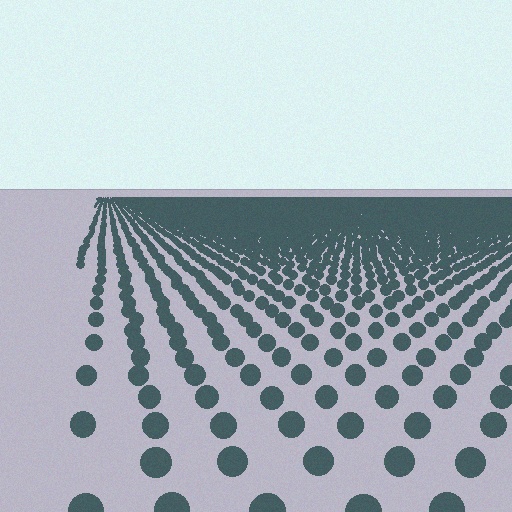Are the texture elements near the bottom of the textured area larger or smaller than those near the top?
Larger. Near the bottom, elements are closer to the viewer and appear at a bigger on-screen size.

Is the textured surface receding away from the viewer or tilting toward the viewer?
The surface is receding away from the viewer. Texture elements get smaller and denser toward the top.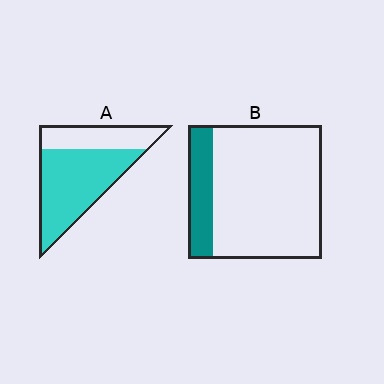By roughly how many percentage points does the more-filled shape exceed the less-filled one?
By roughly 50 percentage points (A over B).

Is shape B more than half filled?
No.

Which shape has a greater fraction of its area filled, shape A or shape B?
Shape A.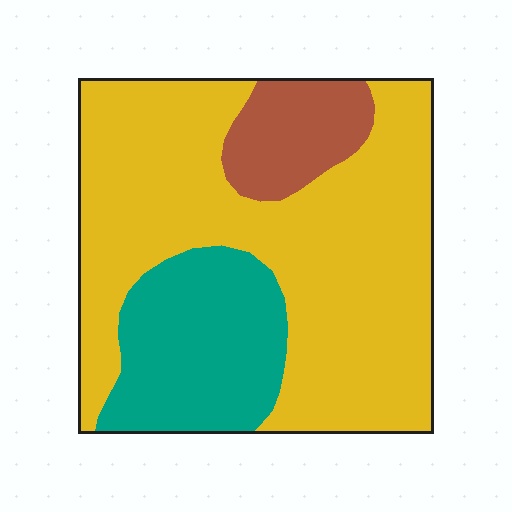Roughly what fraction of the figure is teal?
Teal covers 23% of the figure.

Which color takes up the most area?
Yellow, at roughly 65%.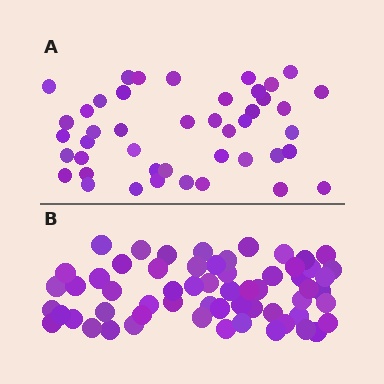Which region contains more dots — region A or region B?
Region B (the bottom region) has more dots.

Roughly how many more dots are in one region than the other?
Region B has approximately 15 more dots than region A.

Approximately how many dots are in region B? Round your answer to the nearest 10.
About 60 dots.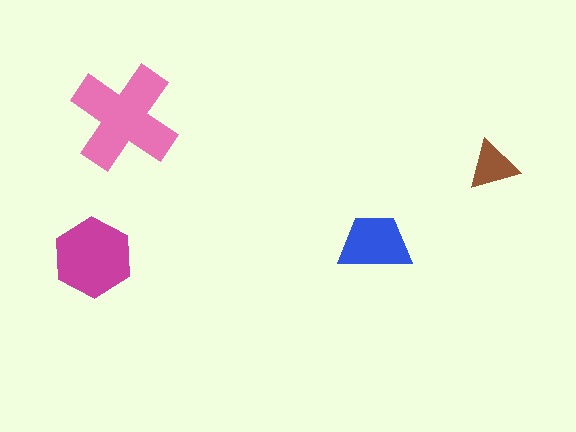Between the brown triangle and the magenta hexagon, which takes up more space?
The magenta hexagon.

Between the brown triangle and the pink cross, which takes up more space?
The pink cross.